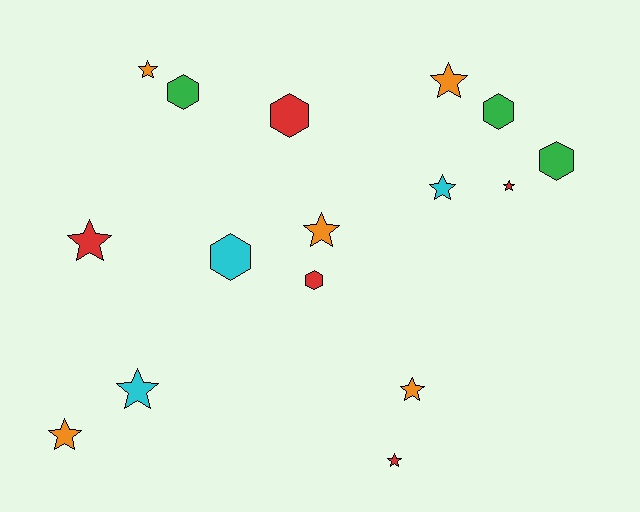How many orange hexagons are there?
There are no orange hexagons.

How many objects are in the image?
There are 16 objects.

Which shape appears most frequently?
Star, with 10 objects.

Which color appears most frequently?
Red, with 5 objects.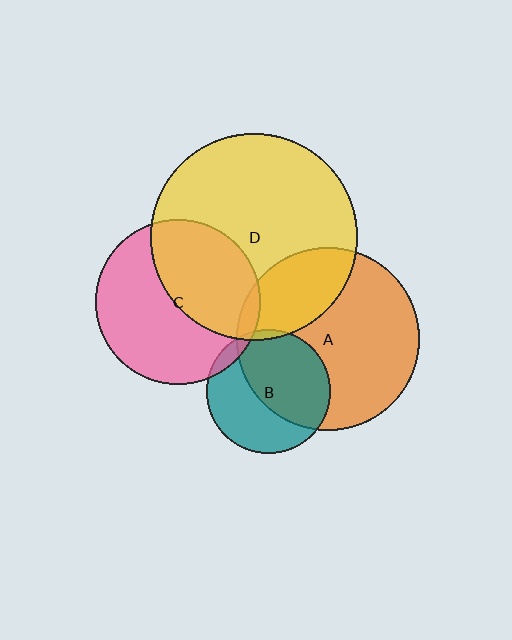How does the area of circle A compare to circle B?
Approximately 2.2 times.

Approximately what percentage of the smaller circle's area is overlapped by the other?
Approximately 45%.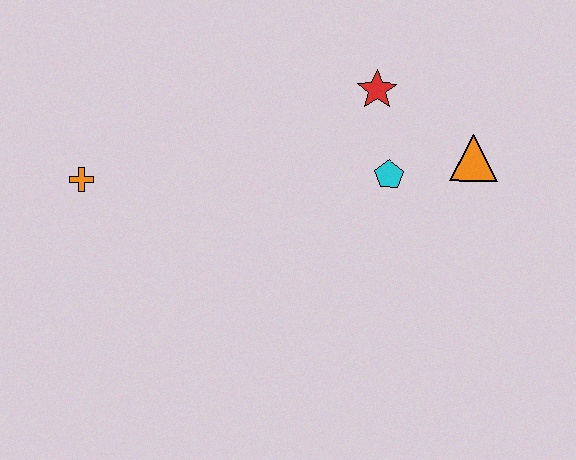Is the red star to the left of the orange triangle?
Yes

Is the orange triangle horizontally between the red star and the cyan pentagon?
No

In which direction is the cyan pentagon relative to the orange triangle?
The cyan pentagon is to the left of the orange triangle.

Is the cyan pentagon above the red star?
No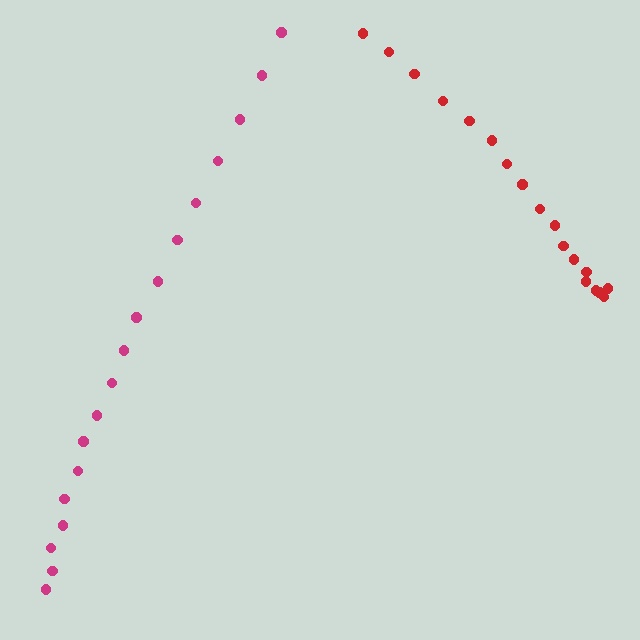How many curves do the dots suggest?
There are 2 distinct paths.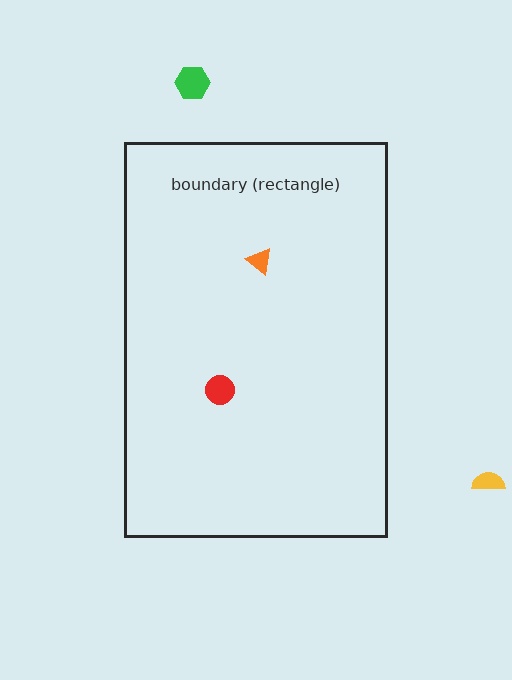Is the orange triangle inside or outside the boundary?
Inside.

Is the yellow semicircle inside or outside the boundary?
Outside.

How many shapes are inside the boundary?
2 inside, 2 outside.